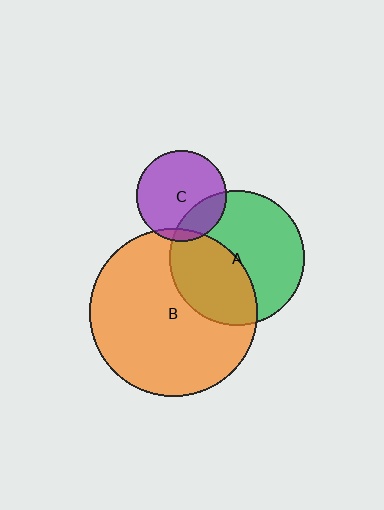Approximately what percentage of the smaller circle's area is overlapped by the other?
Approximately 40%.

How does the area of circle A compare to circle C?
Approximately 2.2 times.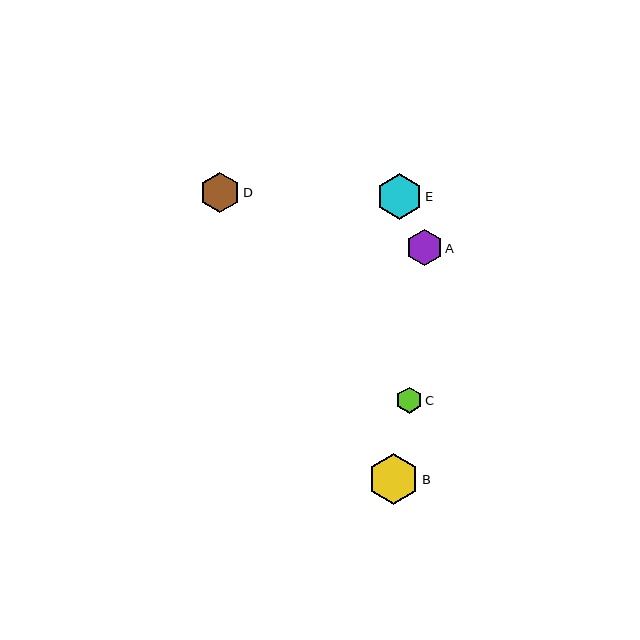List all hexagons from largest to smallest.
From largest to smallest: B, E, D, A, C.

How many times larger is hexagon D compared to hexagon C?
Hexagon D is approximately 1.6 times the size of hexagon C.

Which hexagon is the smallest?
Hexagon C is the smallest with a size of approximately 26 pixels.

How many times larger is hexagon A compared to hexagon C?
Hexagon A is approximately 1.4 times the size of hexagon C.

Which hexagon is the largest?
Hexagon B is the largest with a size of approximately 51 pixels.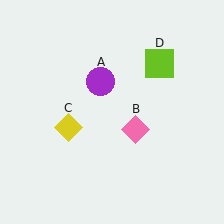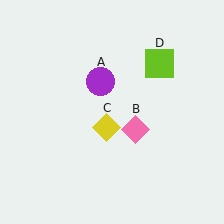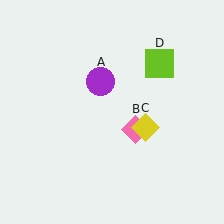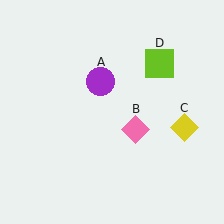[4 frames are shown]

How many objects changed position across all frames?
1 object changed position: yellow diamond (object C).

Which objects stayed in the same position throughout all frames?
Purple circle (object A) and pink diamond (object B) and lime square (object D) remained stationary.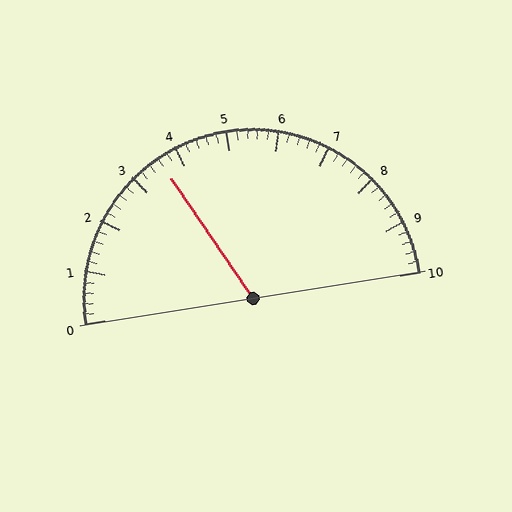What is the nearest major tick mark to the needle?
The nearest major tick mark is 4.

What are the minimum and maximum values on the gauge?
The gauge ranges from 0 to 10.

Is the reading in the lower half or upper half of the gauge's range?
The reading is in the lower half of the range (0 to 10).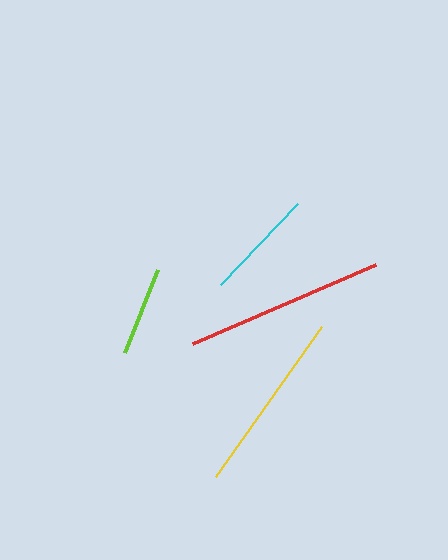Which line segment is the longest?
The red line is the longest at approximately 199 pixels.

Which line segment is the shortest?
The lime line is the shortest at approximately 88 pixels.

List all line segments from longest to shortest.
From longest to shortest: red, yellow, cyan, lime.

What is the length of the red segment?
The red segment is approximately 199 pixels long.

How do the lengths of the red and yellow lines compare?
The red and yellow lines are approximately the same length.